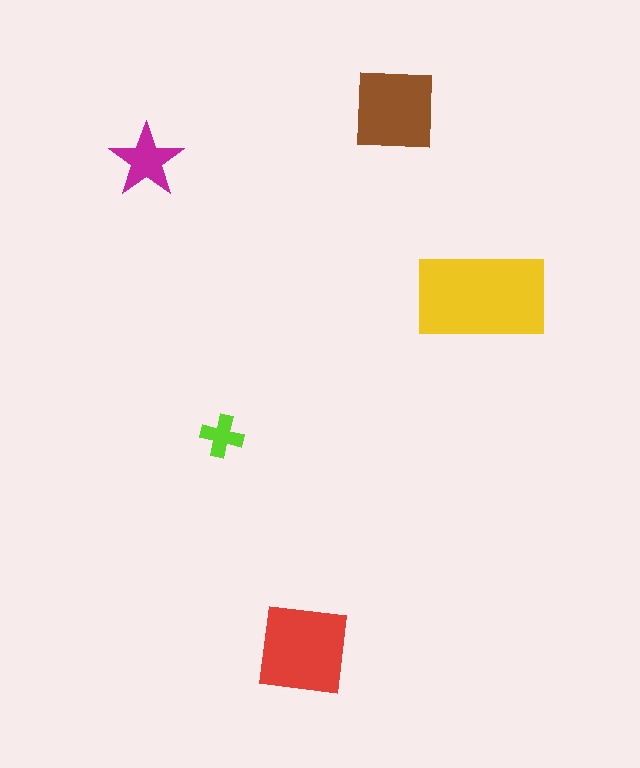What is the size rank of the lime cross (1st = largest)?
5th.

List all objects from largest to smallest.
The yellow rectangle, the red square, the brown square, the magenta star, the lime cross.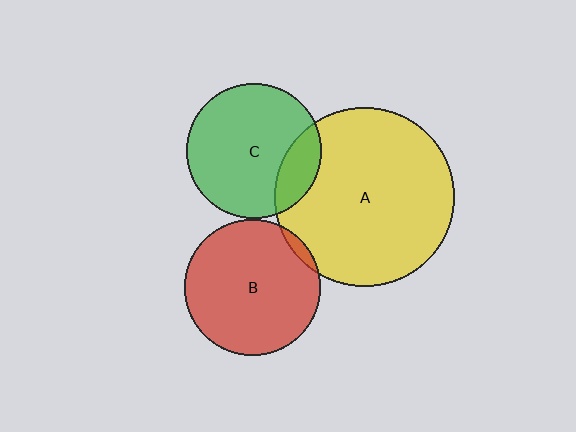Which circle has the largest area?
Circle A (yellow).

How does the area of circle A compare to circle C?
Approximately 1.8 times.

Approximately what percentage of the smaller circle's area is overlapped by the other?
Approximately 20%.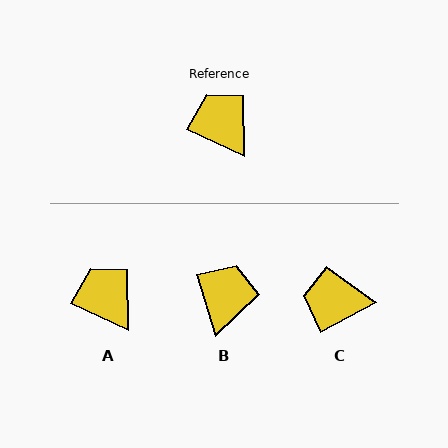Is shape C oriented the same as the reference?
No, it is off by about 53 degrees.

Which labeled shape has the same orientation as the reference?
A.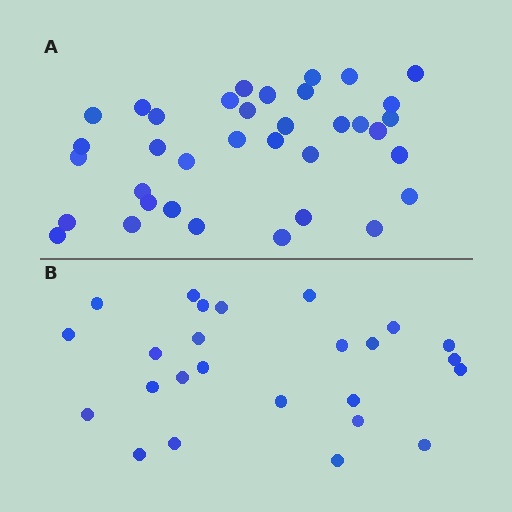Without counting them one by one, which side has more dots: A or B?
Region A (the top region) has more dots.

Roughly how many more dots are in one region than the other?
Region A has roughly 12 or so more dots than region B.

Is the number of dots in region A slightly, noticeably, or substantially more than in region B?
Region A has noticeably more, but not dramatically so. The ratio is roughly 1.4 to 1.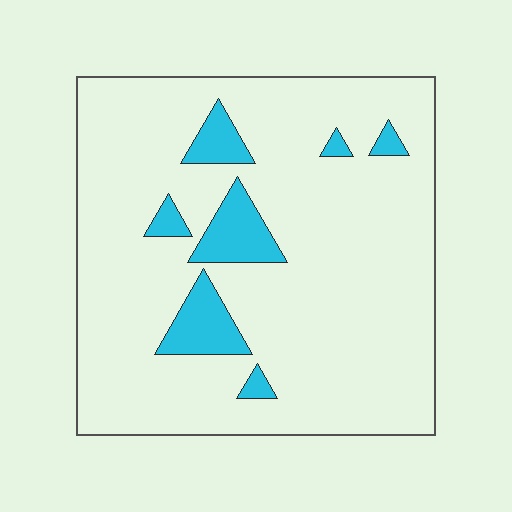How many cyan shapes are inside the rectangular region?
7.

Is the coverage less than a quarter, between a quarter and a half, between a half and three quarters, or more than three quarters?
Less than a quarter.